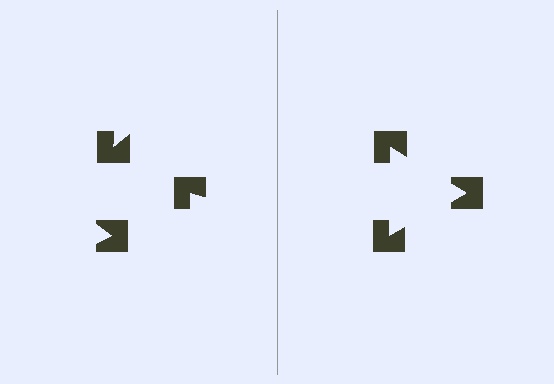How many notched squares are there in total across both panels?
6 — 3 on each side.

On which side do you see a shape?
An illusory triangle appears on the right side. On the left side the wedge cuts are rotated, so no coherent shape forms.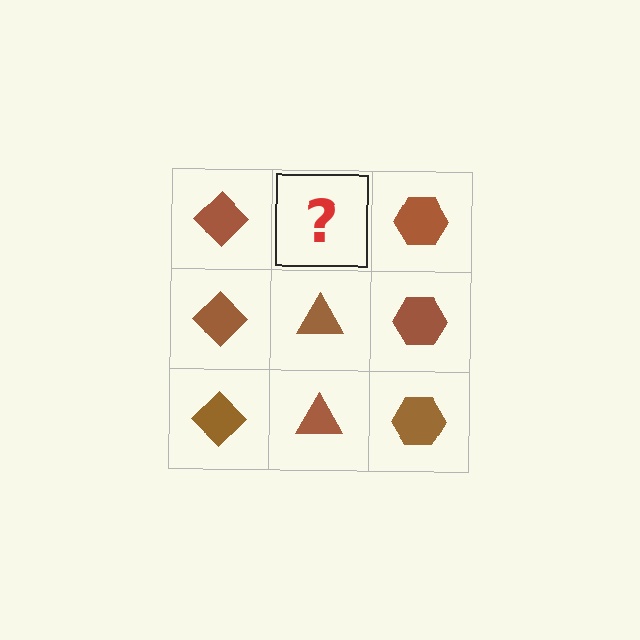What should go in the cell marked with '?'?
The missing cell should contain a brown triangle.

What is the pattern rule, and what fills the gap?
The rule is that each column has a consistent shape. The gap should be filled with a brown triangle.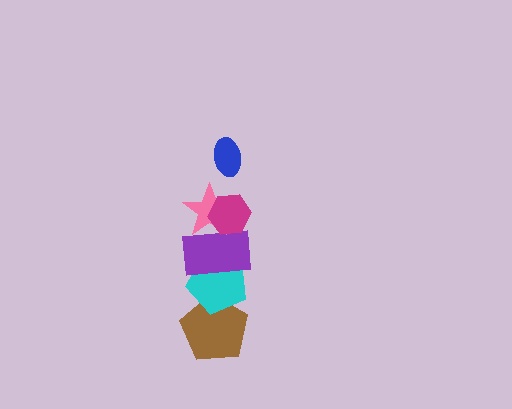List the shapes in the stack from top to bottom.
From top to bottom: the blue ellipse, the magenta hexagon, the pink star, the purple rectangle, the cyan pentagon, the brown pentagon.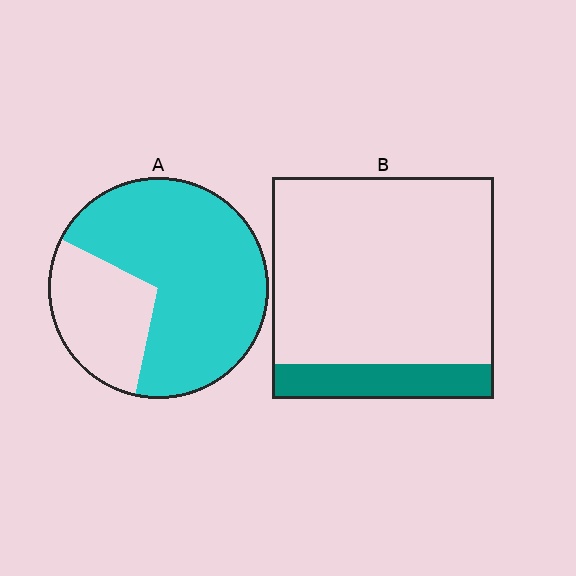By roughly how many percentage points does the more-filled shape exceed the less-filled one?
By roughly 55 percentage points (A over B).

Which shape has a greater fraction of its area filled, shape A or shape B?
Shape A.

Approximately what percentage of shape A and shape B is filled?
A is approximately 70% and B is approximately 15%.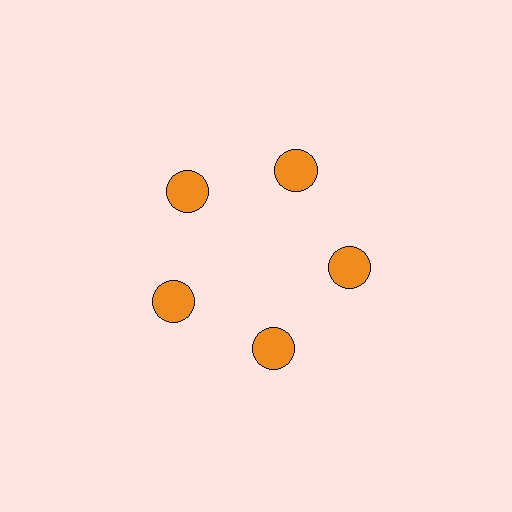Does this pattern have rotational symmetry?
Yes, this pattern has 5-fold rotational symmetry. It looks the same after rotating 72 degrees around the center.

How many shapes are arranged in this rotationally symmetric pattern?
There are 5 shapes, arranged in 5 groups of 1.